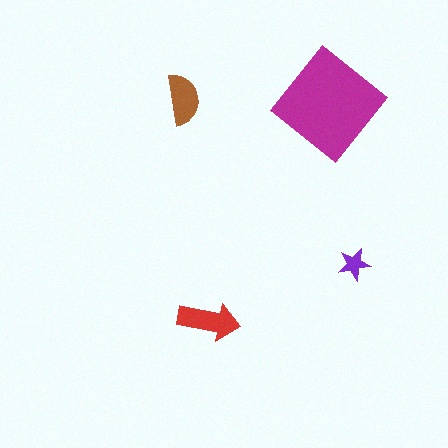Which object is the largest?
The magenta diamond.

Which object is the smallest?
The purple star.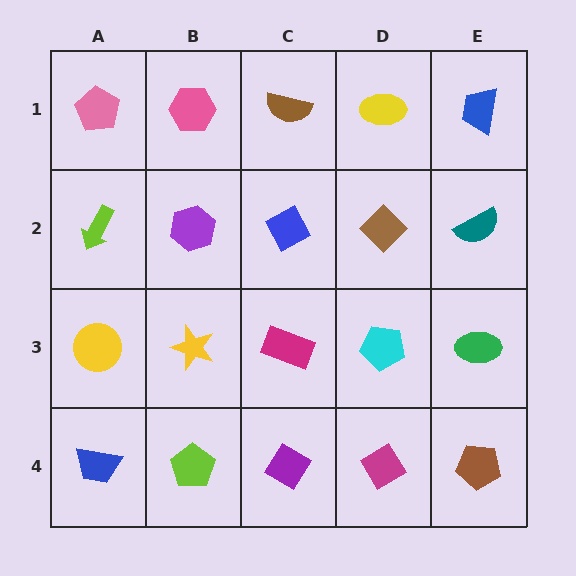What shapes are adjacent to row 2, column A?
A pink pentagon (row 1, column A), a yellow circle (row 3, column A), a purple hexagon (row 2, column B).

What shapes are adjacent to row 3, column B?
A purple hexagon (row 2, column B), a lime pentagon (row 4, column B), a yellow circle (row 3, column A), a magenta rectangle (row 3, column C).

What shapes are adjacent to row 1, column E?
A teal semicircle (row 2, column E), a yellow ellipse (row 1, column D).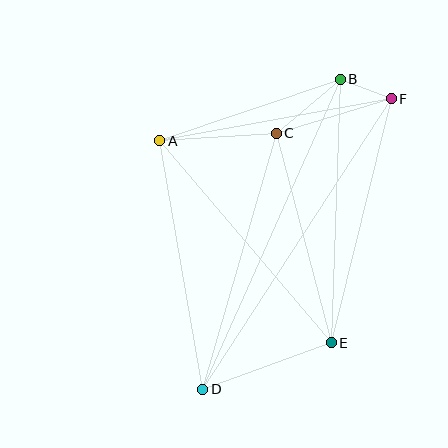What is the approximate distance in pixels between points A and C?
The distance between A and C is approximately 117 pixels.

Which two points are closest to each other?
Points B and F are closest to each other.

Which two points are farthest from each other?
Points D and F are farthest from each other.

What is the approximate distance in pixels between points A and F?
The distance between A and F is approximately 235 pixels.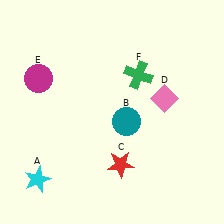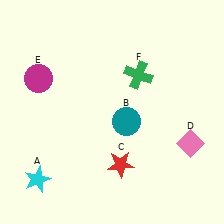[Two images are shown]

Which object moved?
The pink diamond (D) moved down.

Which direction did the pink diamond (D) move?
The pink diamond (D) moved down.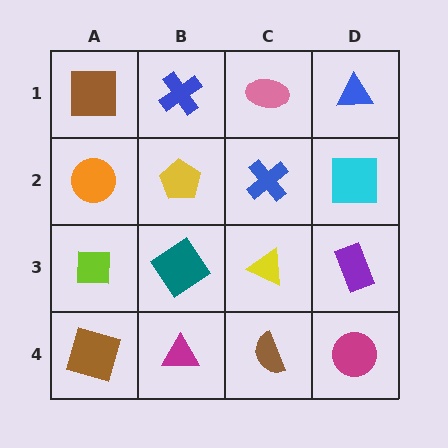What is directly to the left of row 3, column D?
A yellow triangle.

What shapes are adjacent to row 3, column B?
A yellow pentagon (row 2, column B), a magenta triangle (row 4, column B), a lime square (row 3, column A), a yellow triangle (row 3, column C).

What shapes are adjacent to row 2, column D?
A blue triangle (row 1, column D), a purple rectangle (row 3, column D), a blue cross (row 2, column C).